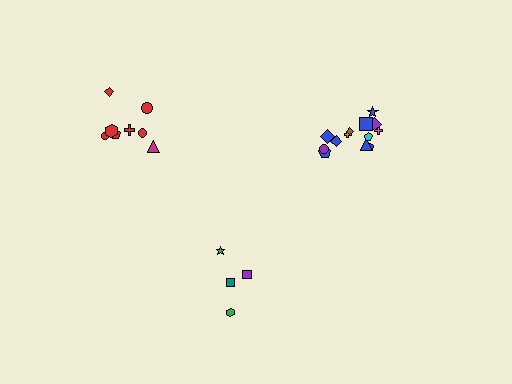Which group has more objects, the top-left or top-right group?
The top-right group.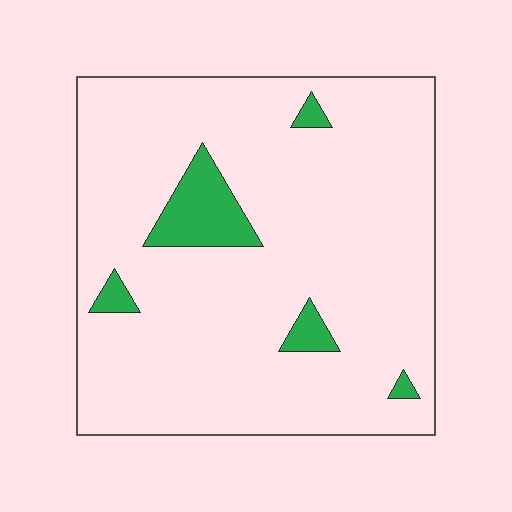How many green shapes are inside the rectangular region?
5.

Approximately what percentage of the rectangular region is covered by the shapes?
Approximately 10%.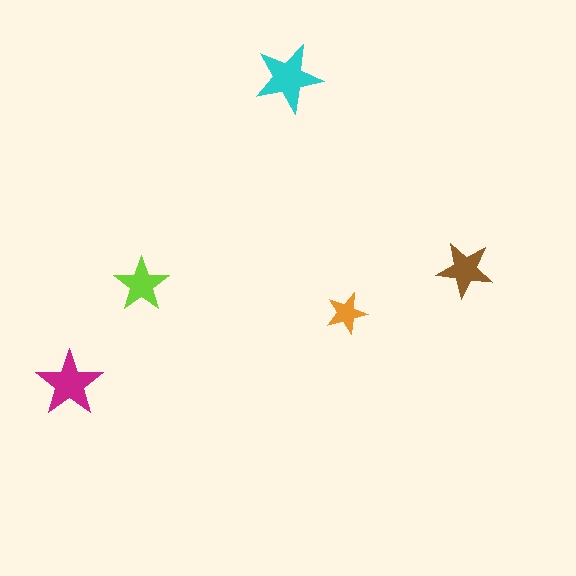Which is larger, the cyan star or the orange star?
The cyan one.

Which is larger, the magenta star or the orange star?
The magenta one.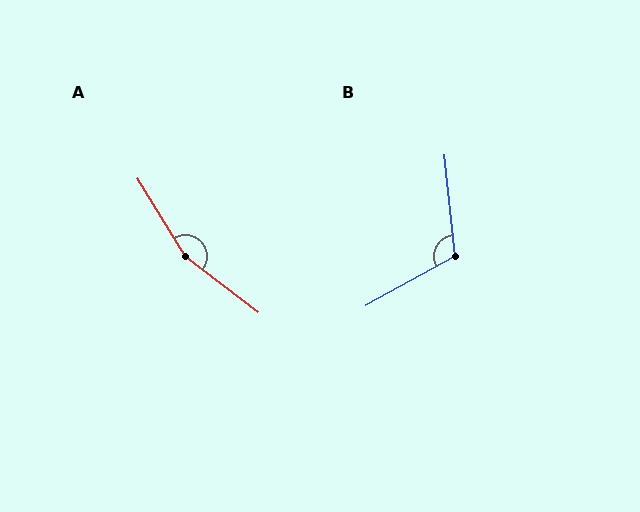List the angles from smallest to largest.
B (113°), A (159°).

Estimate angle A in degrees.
Approximately 159 degrees.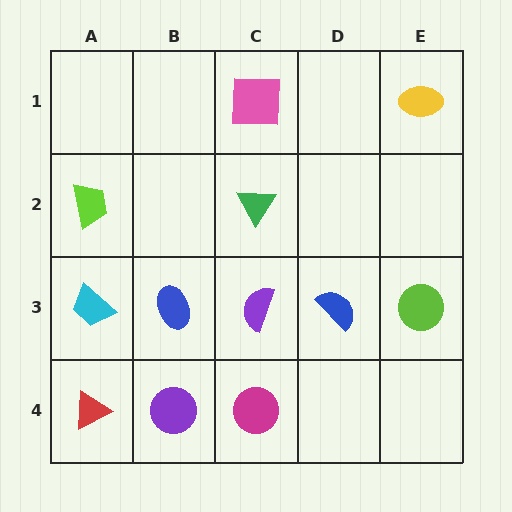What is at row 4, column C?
A magenta circle.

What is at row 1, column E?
A yellow ellipse.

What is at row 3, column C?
A purple semicircle.